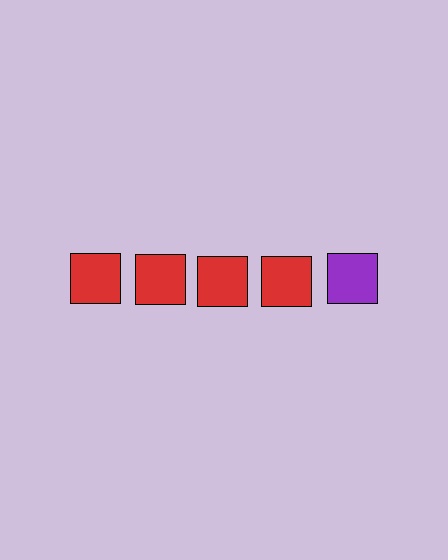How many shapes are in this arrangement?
There are 5 shapes arranged in a grid pattern.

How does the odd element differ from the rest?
It has a different color: purple instead of red.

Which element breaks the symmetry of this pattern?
The purple square in the top row, rightmost column breaks the symmetry. All other shapes are red squares.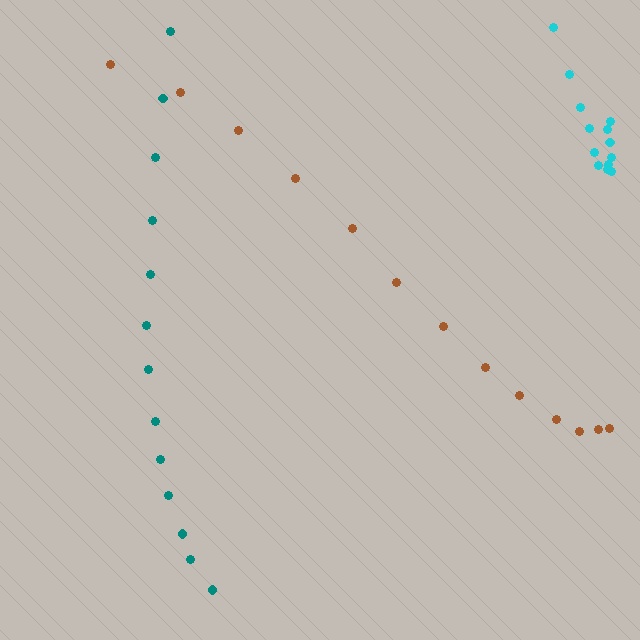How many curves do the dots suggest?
There are 3 distinct paths.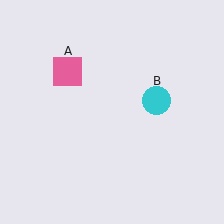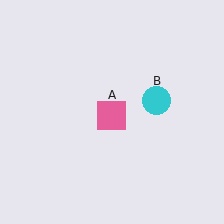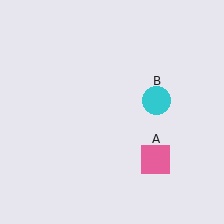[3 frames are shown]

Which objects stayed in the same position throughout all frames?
Cyan circle (object B) remained stationary.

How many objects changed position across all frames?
1 object changed position: pink square (object A).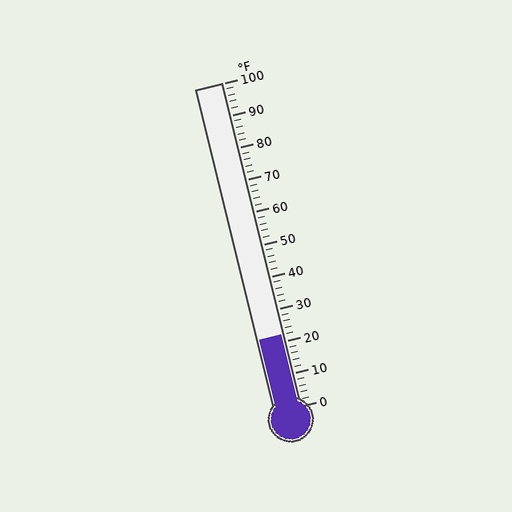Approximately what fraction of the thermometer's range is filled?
The thermometer is filled to approximately 20% of its range.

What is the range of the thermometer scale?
The thermometer scale ranges from 0°F to 100°F.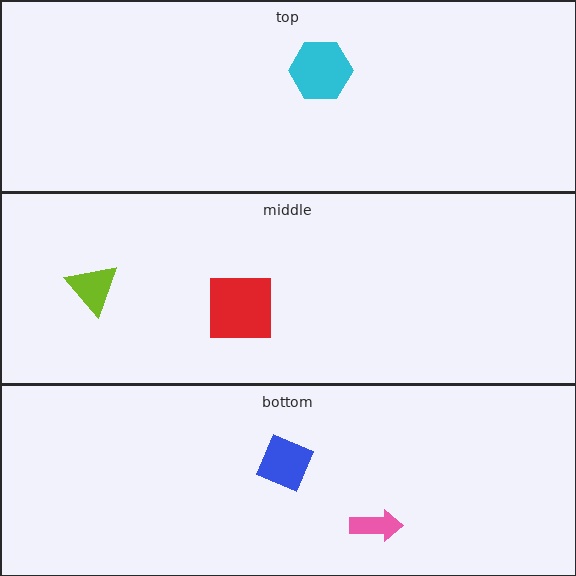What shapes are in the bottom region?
The blue diamond, the pink arrow.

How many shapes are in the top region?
1.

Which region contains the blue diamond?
The bottom region.